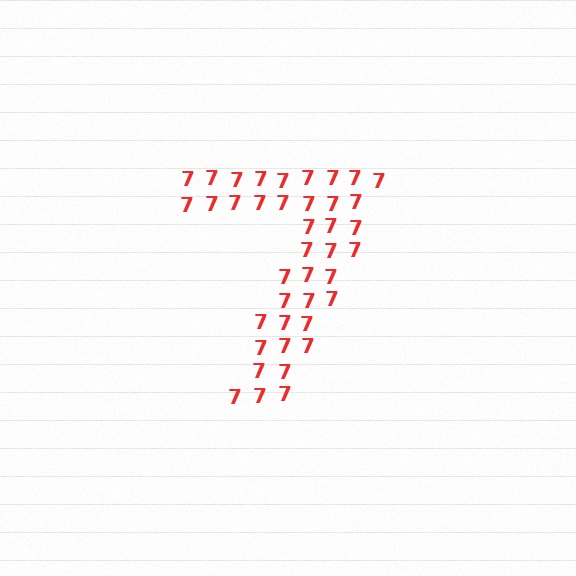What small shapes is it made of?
It is made of small digit 7's.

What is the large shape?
The large shape is the digit 7.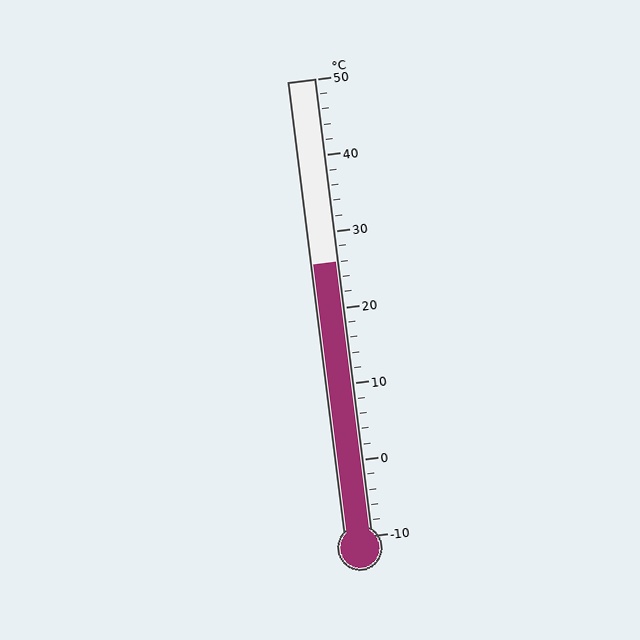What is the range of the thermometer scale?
The thermometer scale ranges from -10°C to 50°C.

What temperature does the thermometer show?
The thermometer shows approximately 26°C.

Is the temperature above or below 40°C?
The temperature is below 40°C.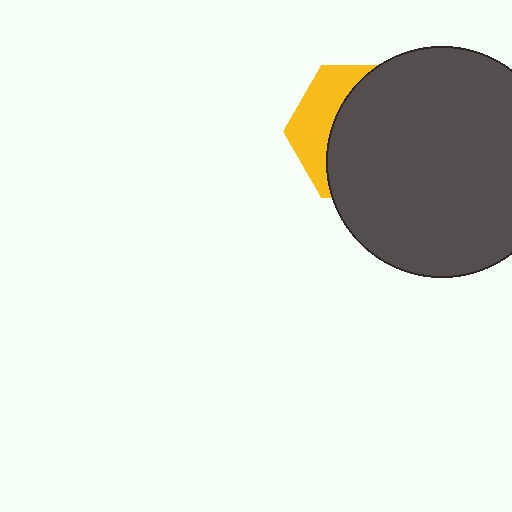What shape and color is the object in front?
The object in front is a dark gray circle.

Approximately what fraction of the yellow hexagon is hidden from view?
Roughly 69% of the yellow hexagon is hidden behind the dark gray circle.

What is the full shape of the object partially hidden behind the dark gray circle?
The partially hidden object is a yellow hexagon.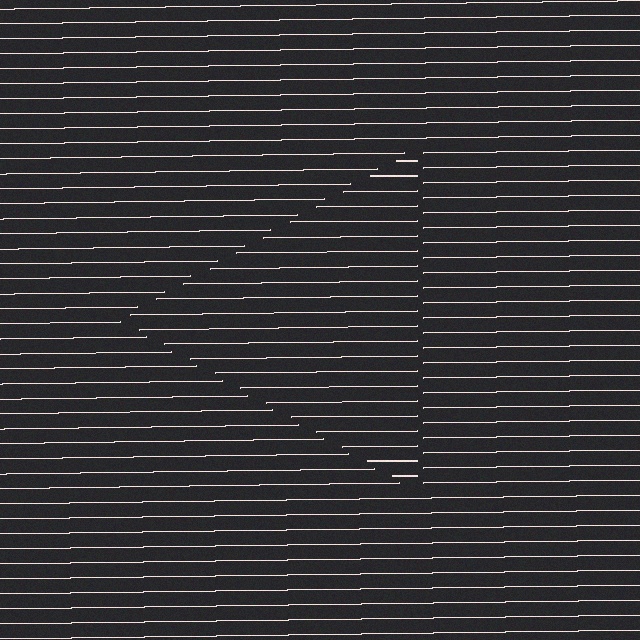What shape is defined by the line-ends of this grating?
An illusory triangle. The interior of the shape contains the same grating, shifted by half a period — the contour is defined by the phase discontinuity where line-ends from the inner and outer gratings abut.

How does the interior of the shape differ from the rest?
The interior of the shape contains the same grating, shifted by half a period — the contour is defined by the phase discontinuity where line-ends from the inner and outer gratings abut.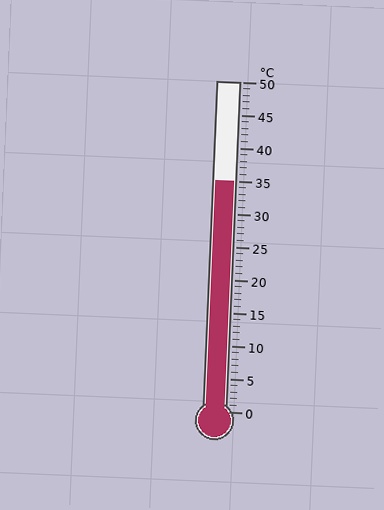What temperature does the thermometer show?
The thermometer shows approximately 35°C.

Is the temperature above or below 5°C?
The temperature is above 5°C.